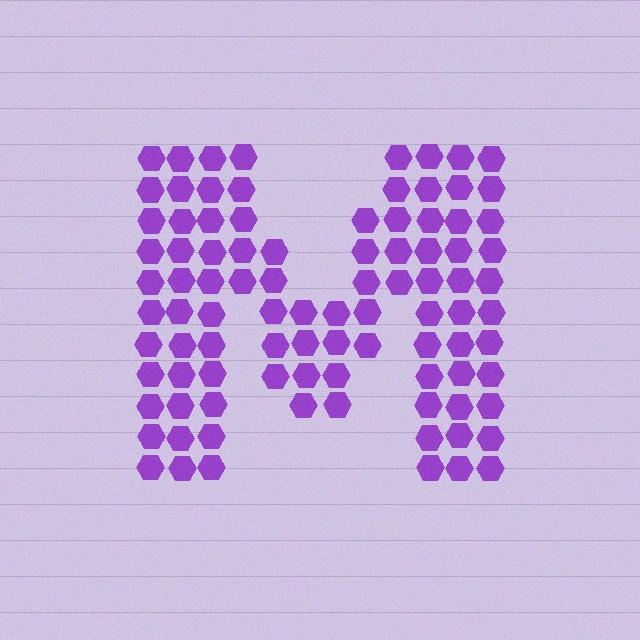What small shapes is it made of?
It is made of small hexagons.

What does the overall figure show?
The overall figure shows the letter M.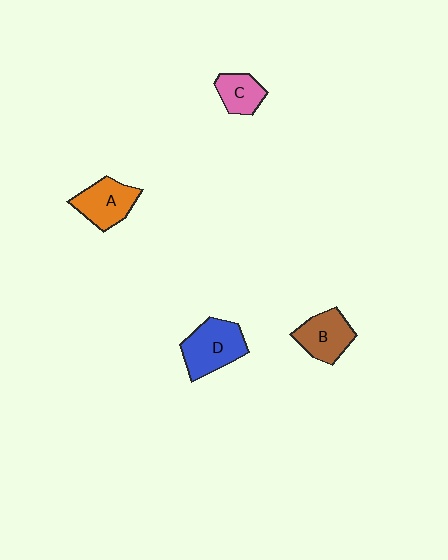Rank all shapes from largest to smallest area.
From largest to smallest: D (blue), A (orange), B (brown), C (pink).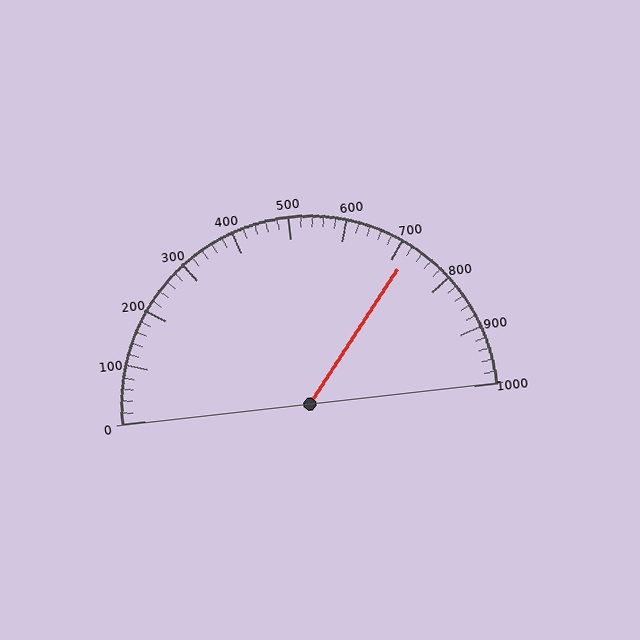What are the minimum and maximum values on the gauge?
The gauge ranges from 0 to 1000.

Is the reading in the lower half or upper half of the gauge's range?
The reading is in the upper half of the range (0 to 1000).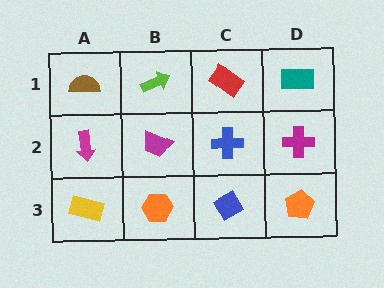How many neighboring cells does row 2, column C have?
4.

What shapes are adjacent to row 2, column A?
A brown semicircle (row 1, column A), a yellow rectangle (row 3, column A), a magenta trapezoid (row 2, column B).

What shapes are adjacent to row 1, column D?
A magenta cross (row 2, column D), a red rectangle (row 1, column C).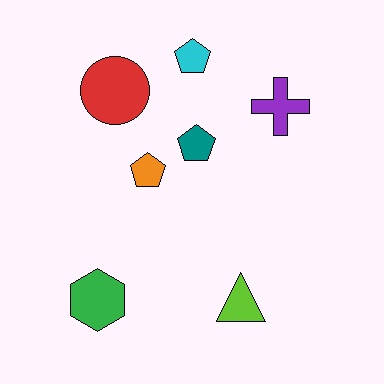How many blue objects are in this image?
There are no blue objects.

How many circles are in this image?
There is 1 circle.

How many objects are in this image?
There are 7 objects.